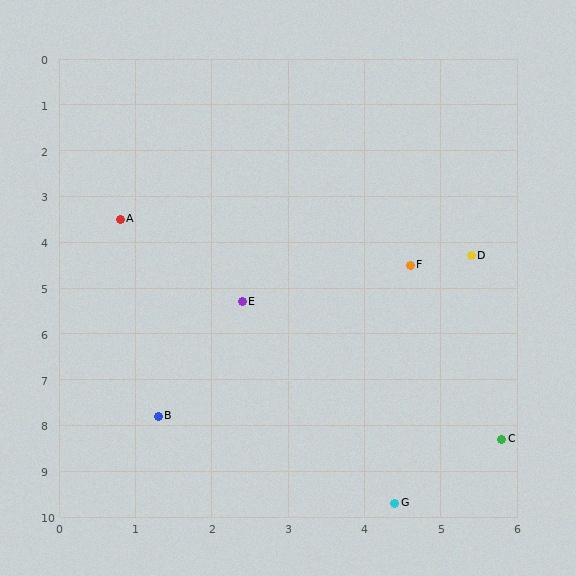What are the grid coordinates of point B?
Point B is at approximately (1.3, 7.8).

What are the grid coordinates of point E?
Point E is at approximately (2.4, 5.3).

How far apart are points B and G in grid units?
Points B and G are about 3.6 grid units apart.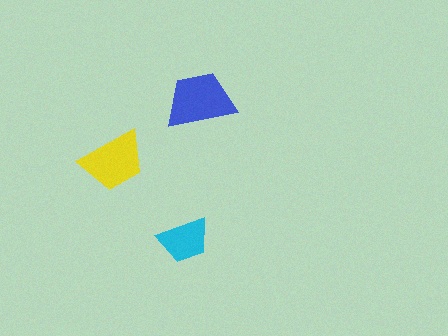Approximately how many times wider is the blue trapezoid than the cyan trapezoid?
About 1.5 times wider.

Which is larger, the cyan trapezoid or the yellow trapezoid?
The yellow one.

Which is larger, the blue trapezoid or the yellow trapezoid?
The blue one.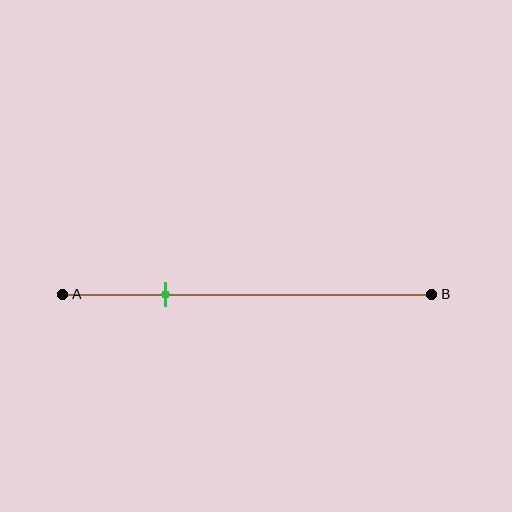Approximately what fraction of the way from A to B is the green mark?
The green mark is approximately 30% of the way from A to B.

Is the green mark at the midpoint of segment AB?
No, the mark is at about 30% from A, not at the 50% midpoint.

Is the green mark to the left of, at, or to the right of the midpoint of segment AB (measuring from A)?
The green mark is to the left of the midpoint of segment AB.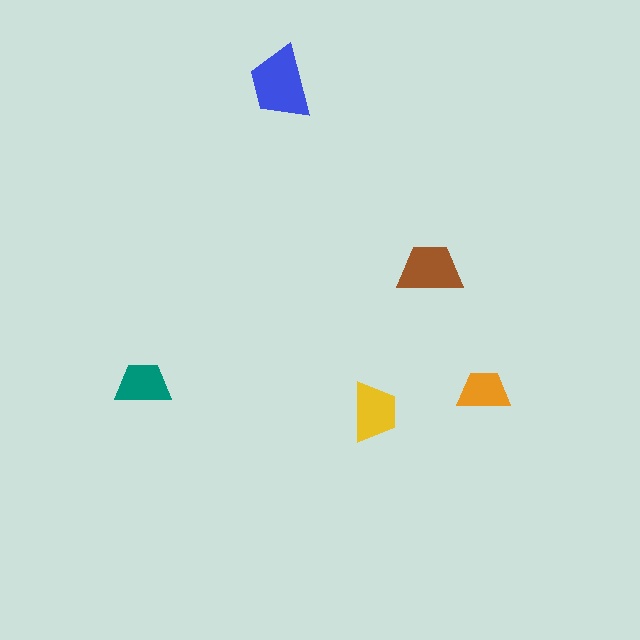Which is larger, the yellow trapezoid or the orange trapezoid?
The yellow one.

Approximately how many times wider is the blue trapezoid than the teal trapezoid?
About 1.5 times wider.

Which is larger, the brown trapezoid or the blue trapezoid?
The blue one.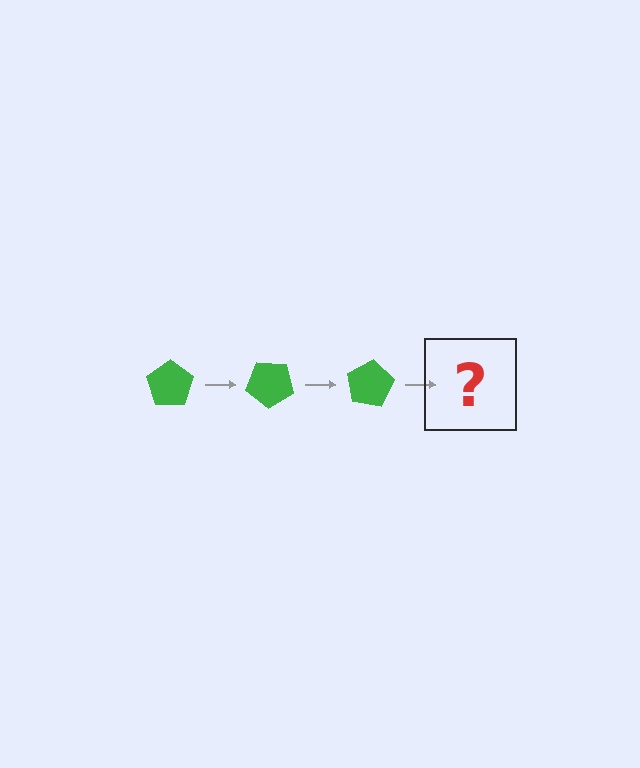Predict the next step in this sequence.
The next step is a green pentagon rotated 120 degrees.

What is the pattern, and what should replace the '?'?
The pattern is that the pentagon rotates 40 degrees each step. The '?' should be a green pentagon rotated 120 degrees.